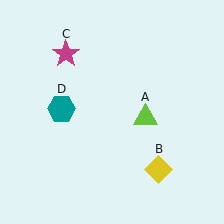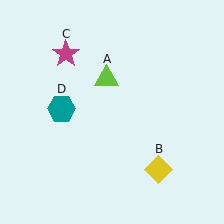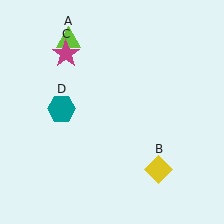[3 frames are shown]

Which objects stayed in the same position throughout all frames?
Yellow diamond (object B) and magenta star (object C) and teal hexagon (object D) remained stationary.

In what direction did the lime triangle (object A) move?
The lime triangle (object A) moved up and to the left.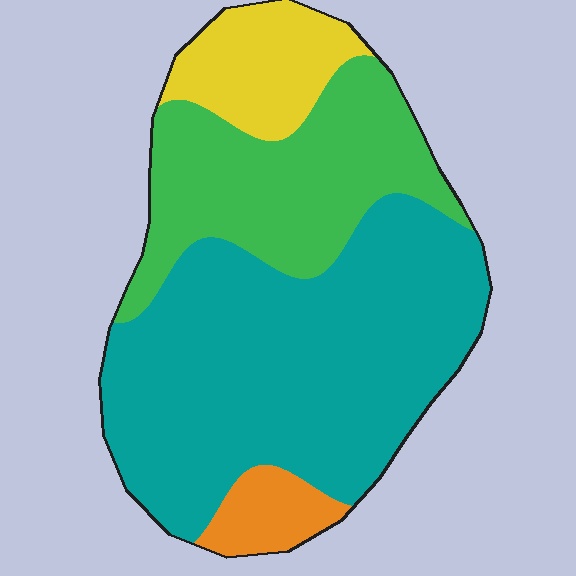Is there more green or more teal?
Teal.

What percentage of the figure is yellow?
Yellow takes up less than a quarter of the figure.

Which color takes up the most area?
Teal, at roughly 55%.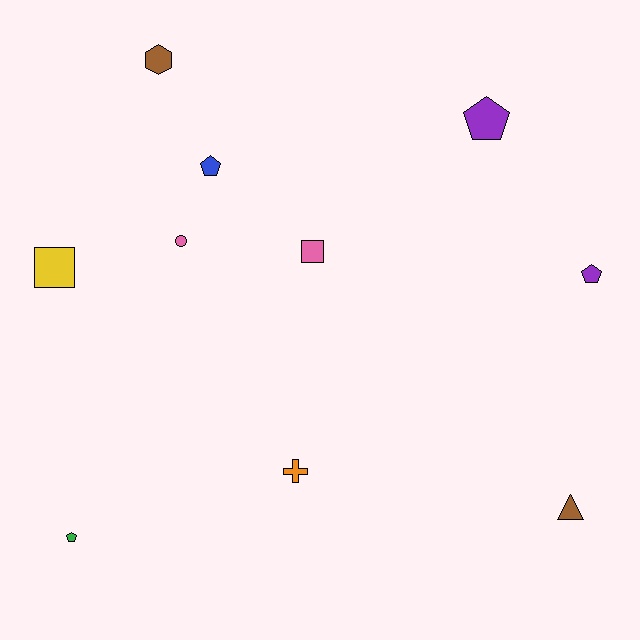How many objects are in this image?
There are 10 objects.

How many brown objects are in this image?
There are 2 brown objects.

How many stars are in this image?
There are no stars.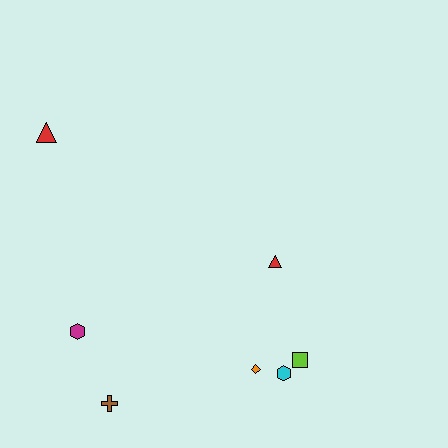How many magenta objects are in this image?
There is 1 magenta object.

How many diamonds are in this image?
There is 1 diamond.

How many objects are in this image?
There are 7 objects.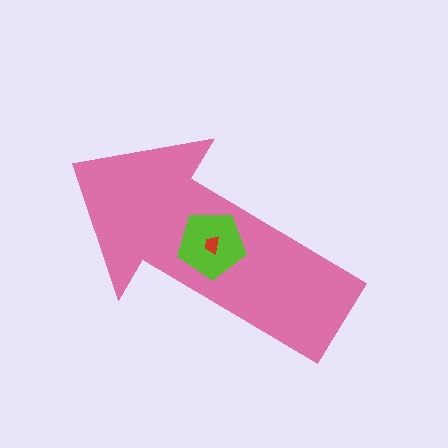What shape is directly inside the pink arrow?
The lime pentagon.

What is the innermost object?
The red trapezoid.